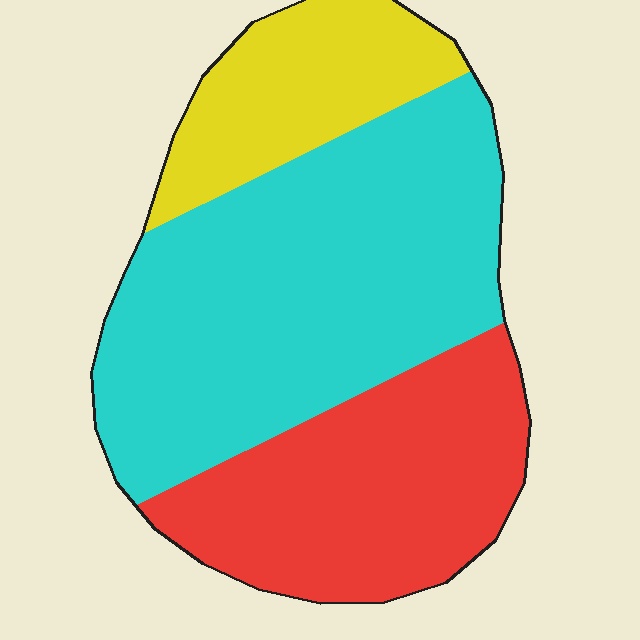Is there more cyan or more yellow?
Cyan.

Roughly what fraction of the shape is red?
Red takes up between a sixth and a third of the shape.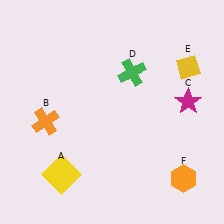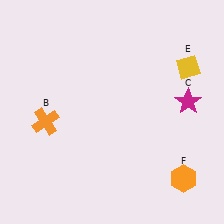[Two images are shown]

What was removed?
The yellow square (A), the green cross (D) were removed in Image 2.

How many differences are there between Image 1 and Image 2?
There are 2 differences between the two images.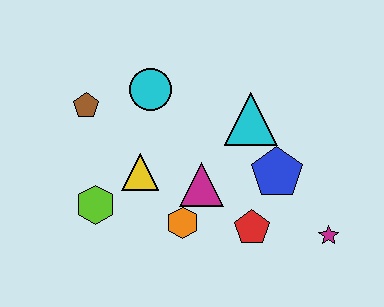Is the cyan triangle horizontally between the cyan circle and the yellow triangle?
No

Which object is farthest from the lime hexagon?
The magenta star is farthest from the lime hexagon.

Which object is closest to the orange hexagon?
The magenta triangle is closest to the orange hexagon.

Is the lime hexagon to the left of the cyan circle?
Yes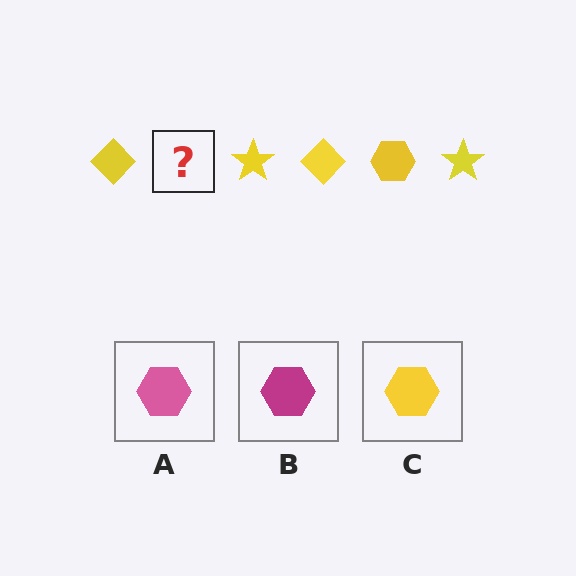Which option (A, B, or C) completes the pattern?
C.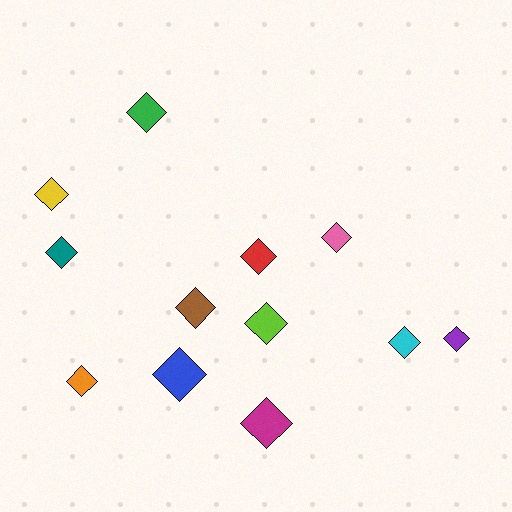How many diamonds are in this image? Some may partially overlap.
There are 12 diamonds.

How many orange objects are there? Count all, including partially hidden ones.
There is 1 orange object.